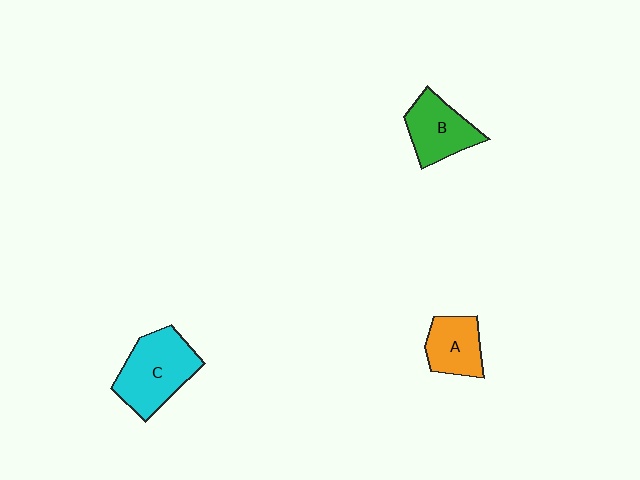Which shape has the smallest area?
Shape A (orange).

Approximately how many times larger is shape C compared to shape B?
Approximately 1.4 times.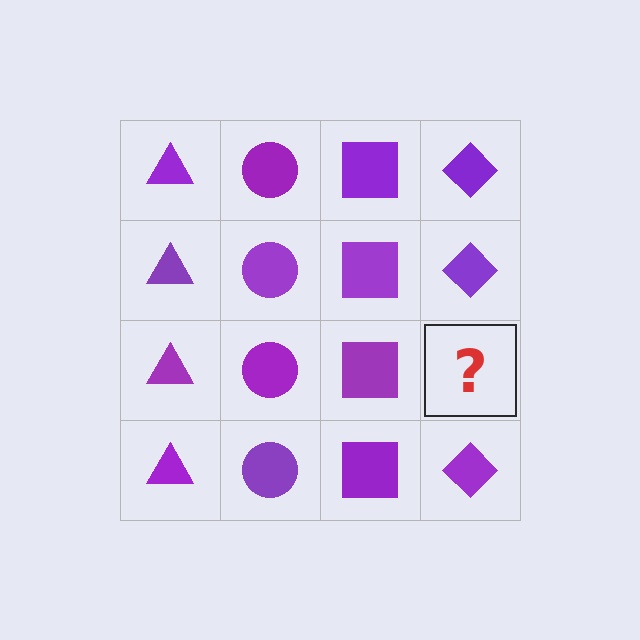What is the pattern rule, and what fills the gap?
The rule is that each column has a consistent shape. The gap should be filled with a purple diamond.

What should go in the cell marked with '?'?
The missing cell should contain a purple diamond.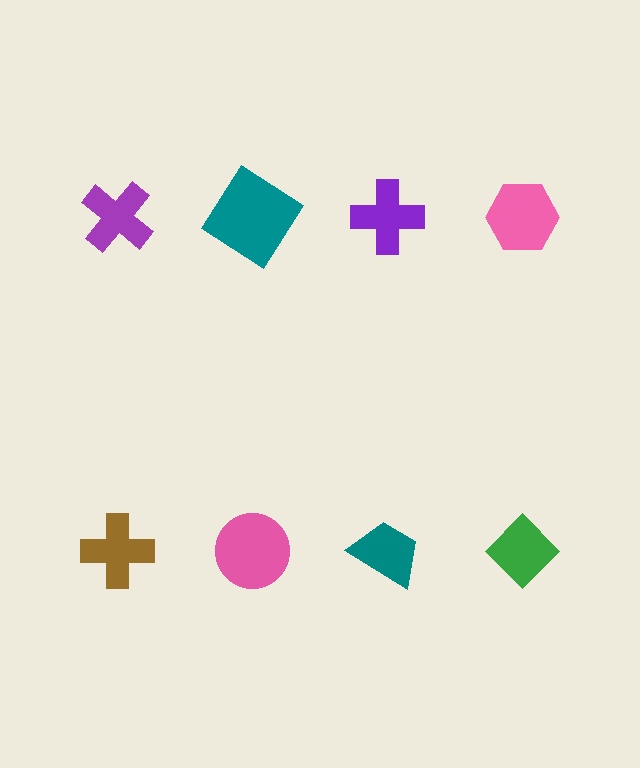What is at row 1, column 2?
A teal diamond.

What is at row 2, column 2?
A pink circle.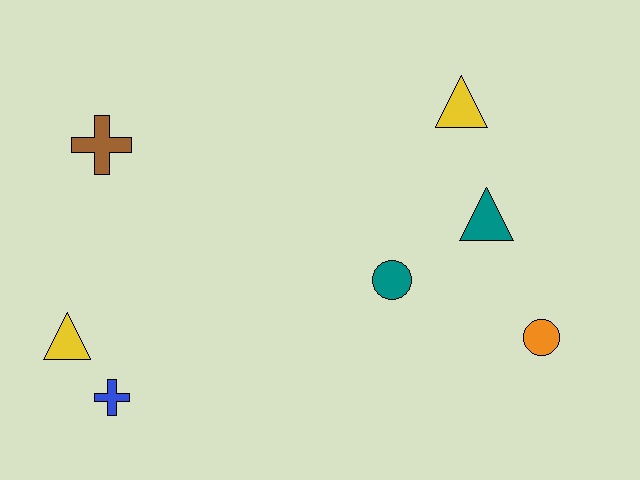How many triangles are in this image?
There are 3 triangles.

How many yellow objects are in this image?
There are 2 yellow objects.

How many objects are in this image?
There are 7 objects.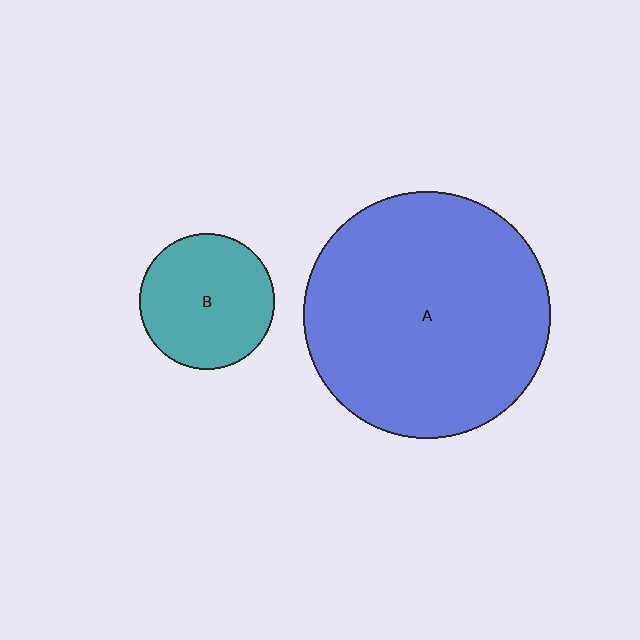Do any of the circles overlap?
No, none of the circles overlap.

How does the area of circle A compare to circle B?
Approximately 3.3 times.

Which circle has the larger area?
Circle A (blue).